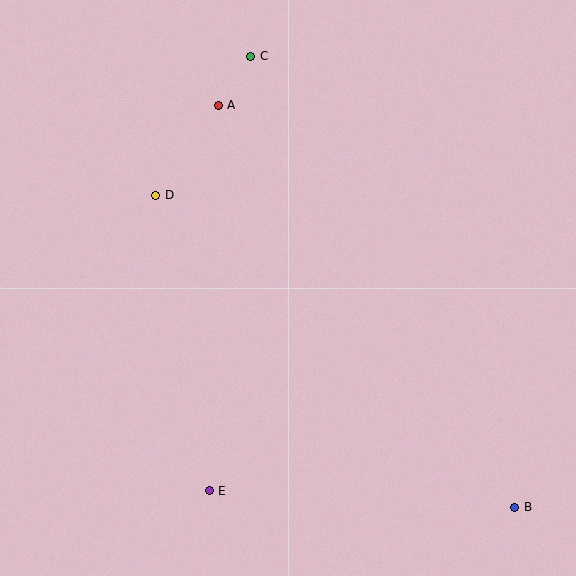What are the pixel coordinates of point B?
Point B is at (515, 507).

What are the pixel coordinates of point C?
Point C is at (251, 56).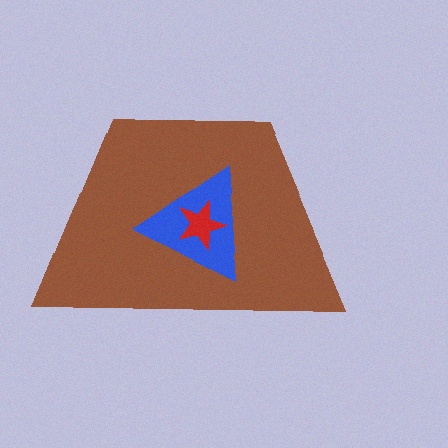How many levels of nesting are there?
3.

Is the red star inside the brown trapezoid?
Yes.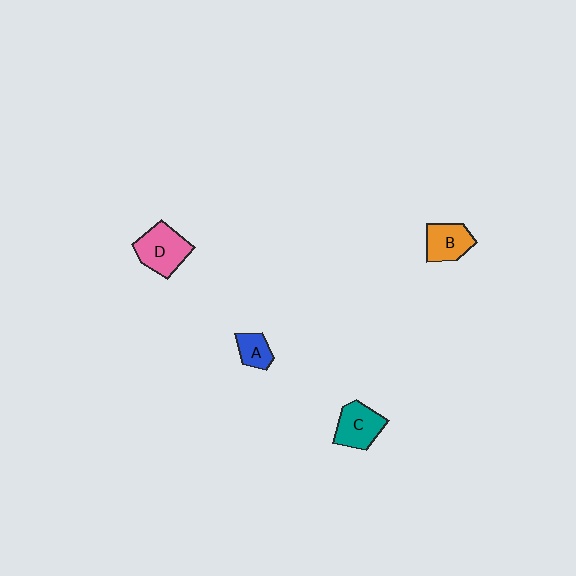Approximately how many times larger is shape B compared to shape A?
Approximately 1.5 times.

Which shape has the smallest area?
Shape A (blue).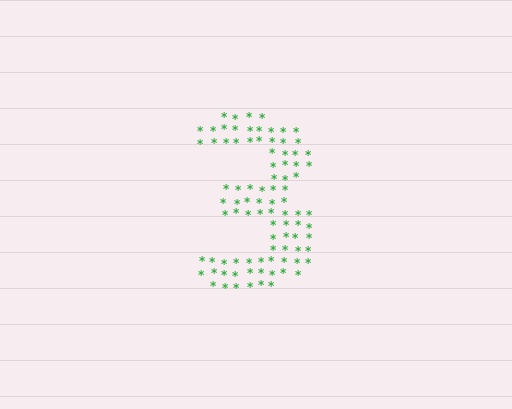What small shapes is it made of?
It is made of small asterisks.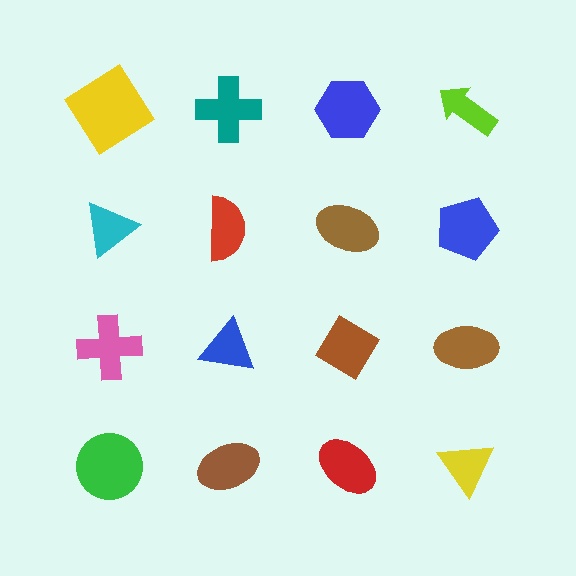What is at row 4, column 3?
A red ellipse.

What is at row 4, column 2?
A brown ellipse.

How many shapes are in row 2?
4 shapes.